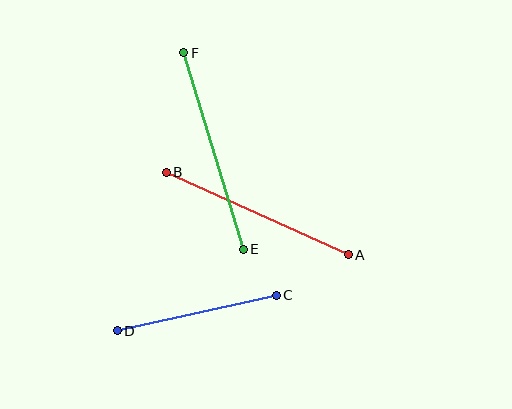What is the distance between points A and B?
The distance is approximately 200 pixels.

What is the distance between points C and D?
The distance is approximately 163 pixels.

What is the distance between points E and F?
The distance is approximately 206 pixels.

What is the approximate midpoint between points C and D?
The midpoint is at approximately (197, 313) pixels.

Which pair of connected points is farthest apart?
Points E and F are farthest apart.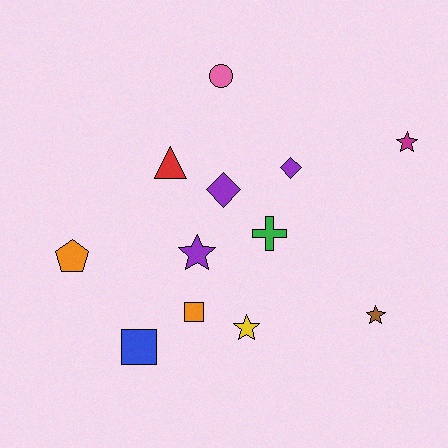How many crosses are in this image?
There is 1 cross.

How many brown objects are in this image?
There is 1 brown object.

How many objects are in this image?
There are 12 objects.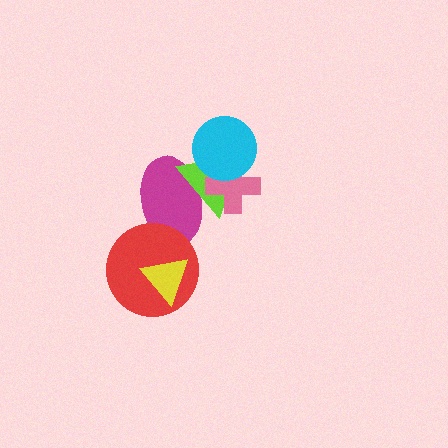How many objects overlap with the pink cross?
3 objects overlap with the pink cross.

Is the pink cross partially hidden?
Yes, it is partially covered by another shape.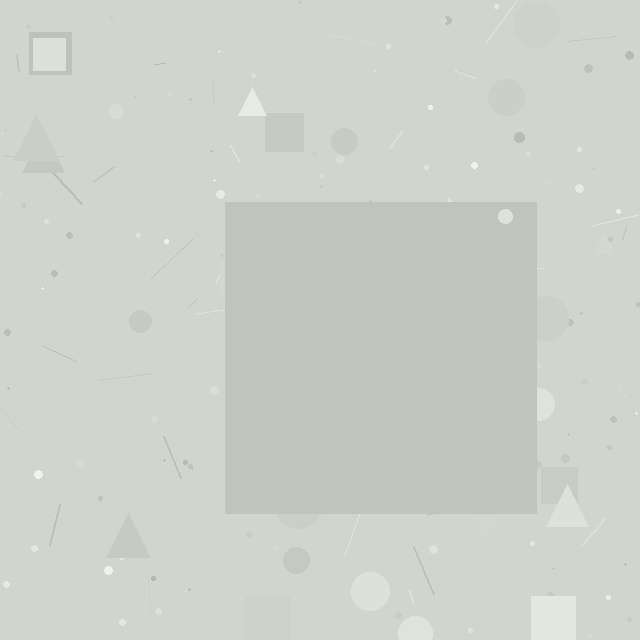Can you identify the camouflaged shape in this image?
The camouflaged shape is a square.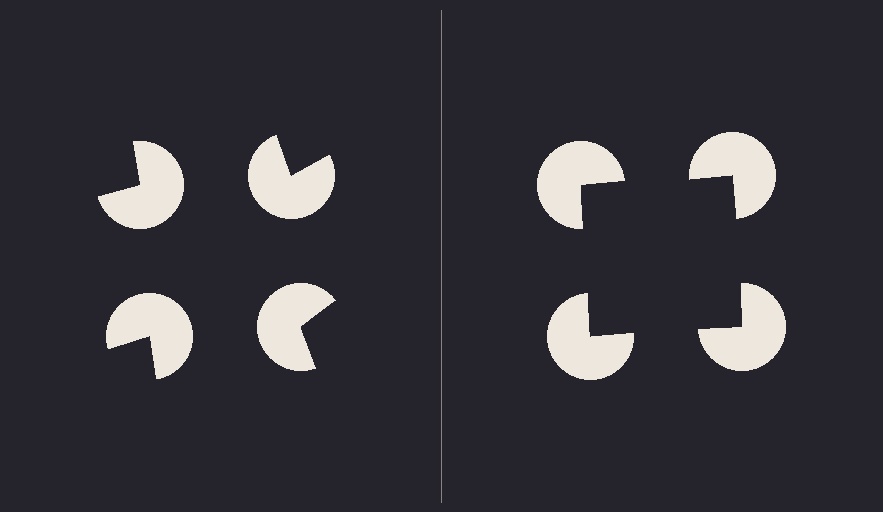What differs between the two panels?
The pac-man discs are positioned identically on both sides; only the wedge orientations differ. On the right they align to a square; on the left they are misaligned.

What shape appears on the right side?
An illusory square.